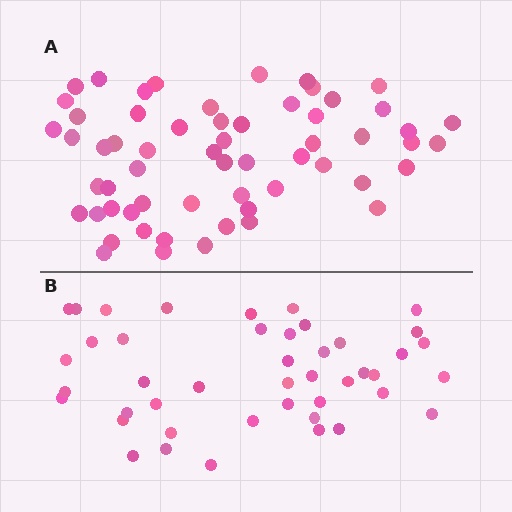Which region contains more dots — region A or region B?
Region A (the top region) has more dots.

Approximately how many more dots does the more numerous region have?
Region A has approximately 15 more dots than region B.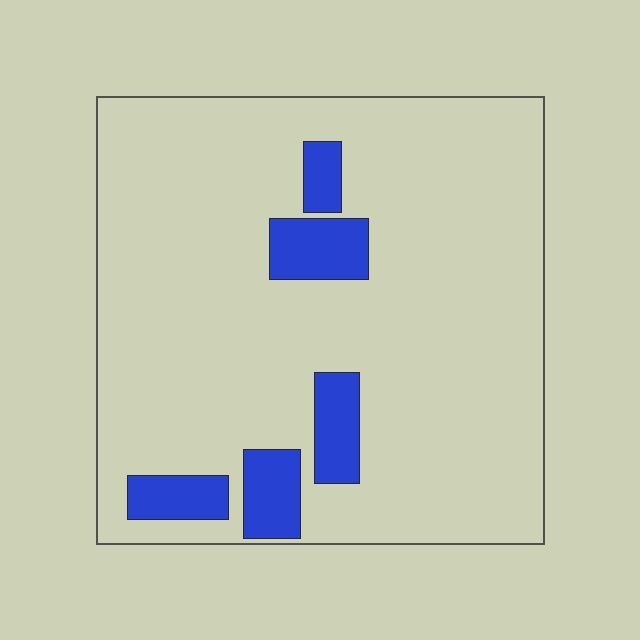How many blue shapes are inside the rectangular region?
5.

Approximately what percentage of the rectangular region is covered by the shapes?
Approximately 10%.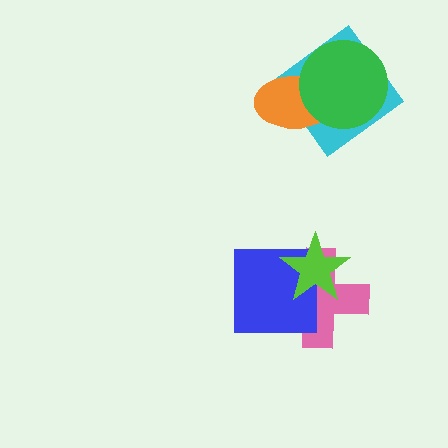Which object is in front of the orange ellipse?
The green circle is in front of the orange ellipse.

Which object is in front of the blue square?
The lime star is in front of the blue square.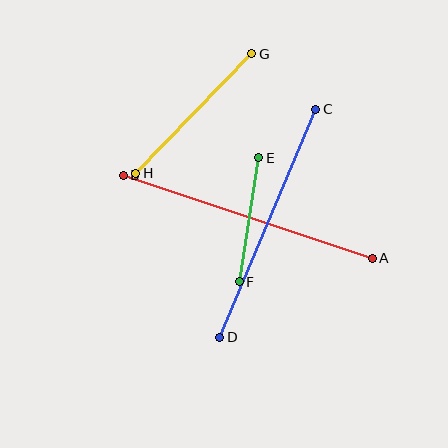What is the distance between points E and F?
The distance is approximately 126 pixels.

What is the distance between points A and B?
The distance is approximately 262 pixels.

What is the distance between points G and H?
The distance is approximately 166 pixels.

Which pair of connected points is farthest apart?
Points A and B are farthest apart.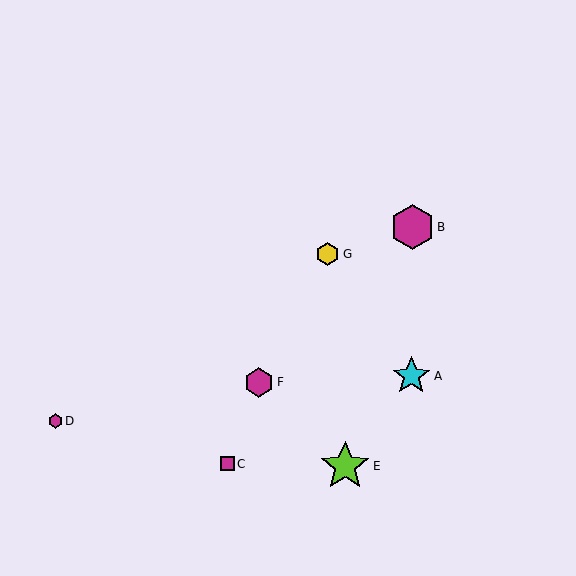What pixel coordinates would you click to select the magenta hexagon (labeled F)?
Click at (259, 382) to select the magenta hexagon F.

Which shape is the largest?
The lime star (labeled E) is the largest.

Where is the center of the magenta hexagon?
The center of the magenta hexagon is at (412, 227).